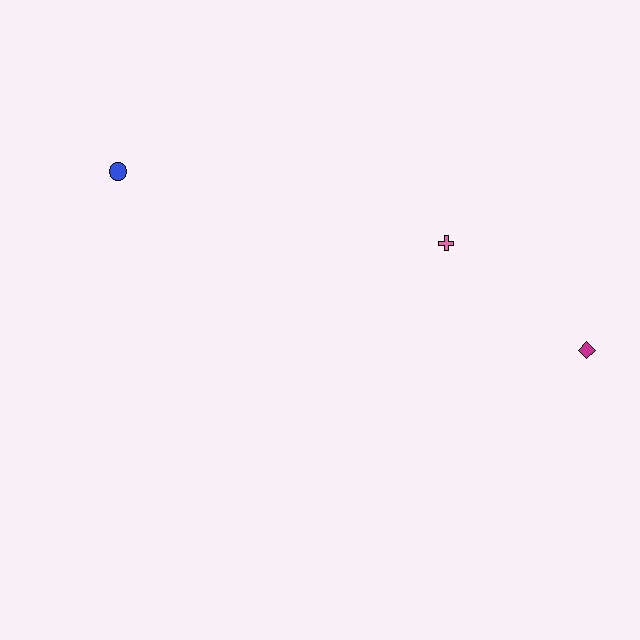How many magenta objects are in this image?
There is 1 magenta object.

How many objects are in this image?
There are 3 objects.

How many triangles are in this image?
There are no triangles.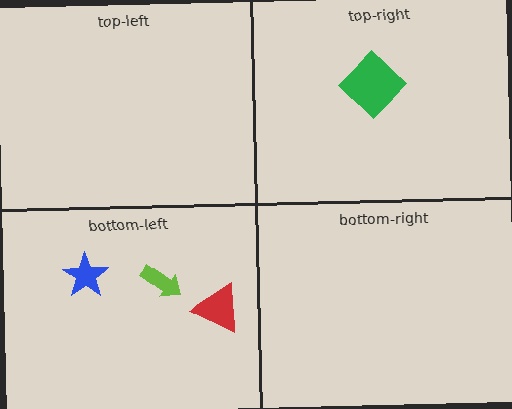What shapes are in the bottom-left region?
The red triangle, the blue star, the lime arrow.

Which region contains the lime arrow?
The bottom-left region.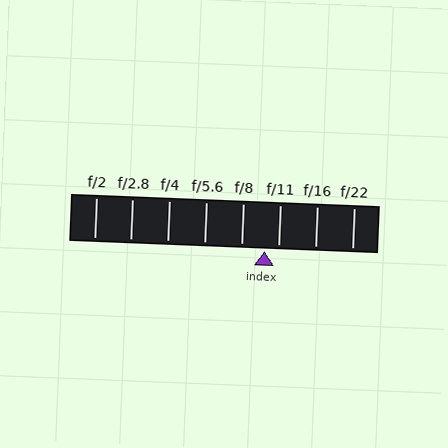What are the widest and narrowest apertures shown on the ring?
The widest aperture shown is f/2 and the narrowest is f/22.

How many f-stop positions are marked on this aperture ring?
There are 8 f-stop positions marked.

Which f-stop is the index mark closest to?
The index mark is closest to f/11.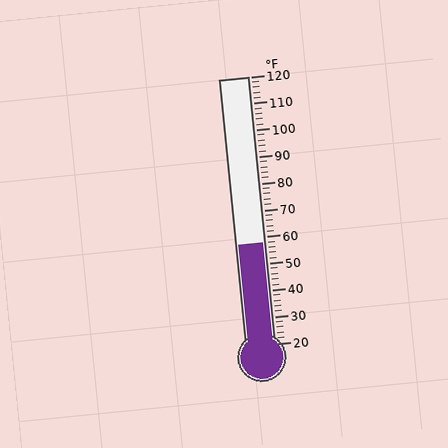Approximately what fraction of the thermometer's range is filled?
The thermometer is filled to approximately 40% of its range.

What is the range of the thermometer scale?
The thermometer scale ranges from 20°F to 120°F.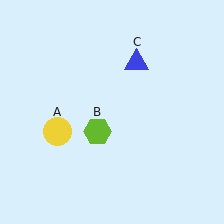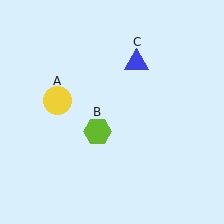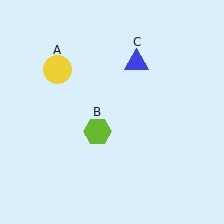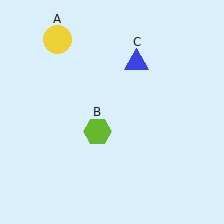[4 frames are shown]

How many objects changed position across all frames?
1 object changed position: yellow circle (object A).